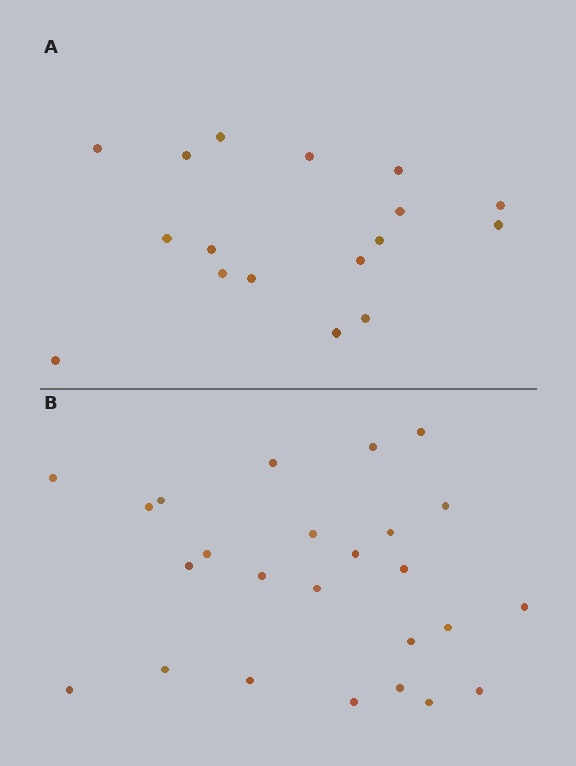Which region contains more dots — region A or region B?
Region B (the bottom region) has more dots.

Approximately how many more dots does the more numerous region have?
Region B has roughly 8 or so more dots than region A.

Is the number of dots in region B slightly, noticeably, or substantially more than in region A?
Region B has substantially more. The ratio is roughly 1.5 to 1.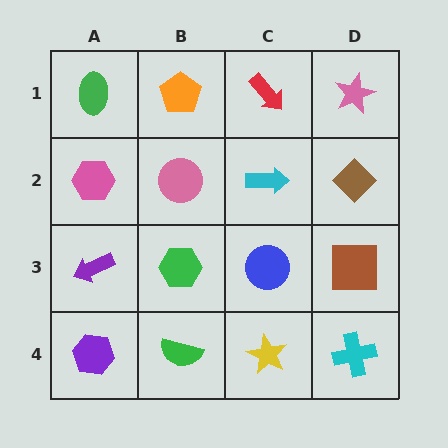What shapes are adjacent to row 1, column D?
A brown diamond (row 2, column D), a red arrow (row 1, column C).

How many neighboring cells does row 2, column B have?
4.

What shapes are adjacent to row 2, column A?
A green ellipse (row 1, column A), a purple arrow (row 3, column A), a pink circle (row 2, column B).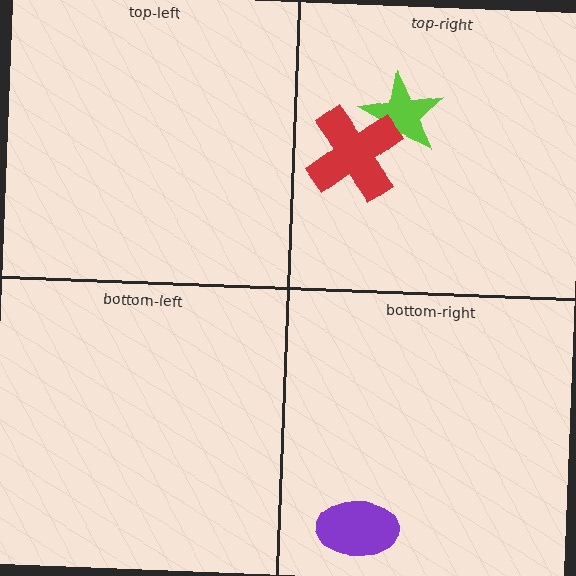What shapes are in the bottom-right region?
The purple ellipse.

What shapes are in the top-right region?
The lime star, the red cross.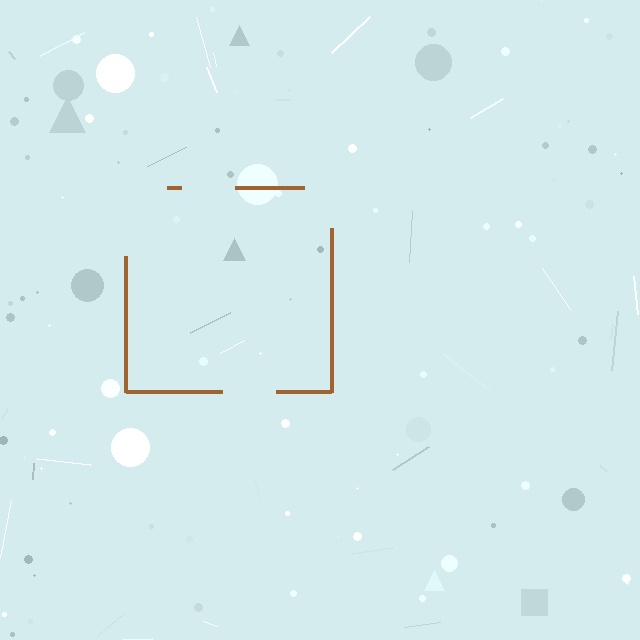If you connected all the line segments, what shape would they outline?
They would outline a square.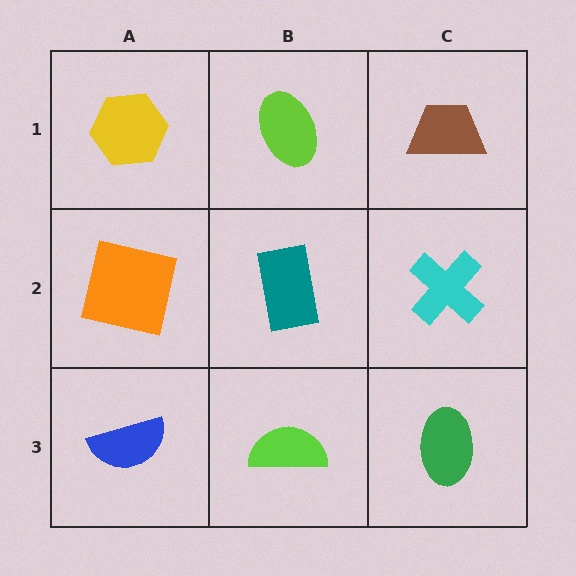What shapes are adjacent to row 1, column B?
A teal rectangle (row 2, column B), a yellow hexagon (row 1, column A), a brown trapezoid (row 1, column C).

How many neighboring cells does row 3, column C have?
2.